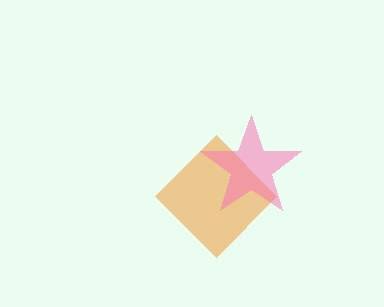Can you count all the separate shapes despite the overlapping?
Yes, there are 2 separate shapes.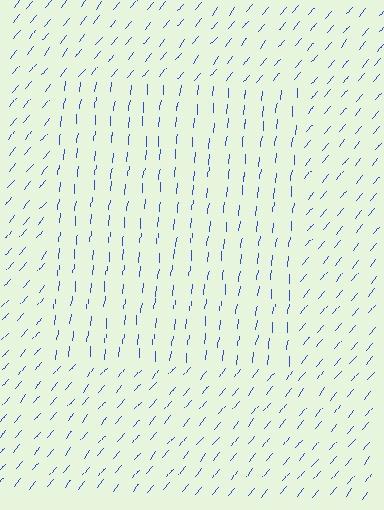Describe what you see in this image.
The image is filled with small blue line segments. A rectangle region in the image has lines oriented differently from the surrounding lines, creating a visible texture boundary.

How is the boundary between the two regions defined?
The boundary is defined purely by a change in line orientation (approximately 34 degrees difference). All lines are the same color and thickness.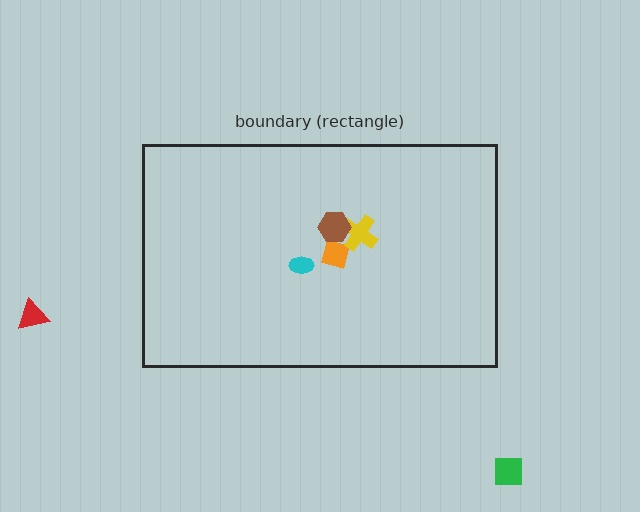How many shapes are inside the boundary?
4 inside, 2 outside.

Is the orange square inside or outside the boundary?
Inside.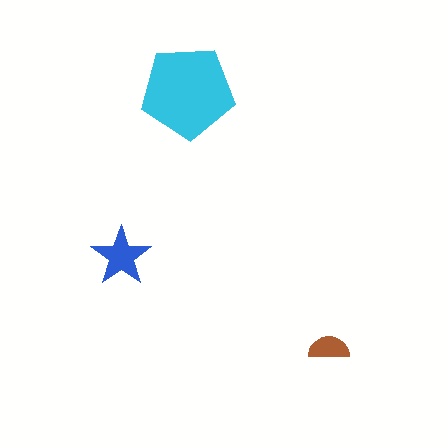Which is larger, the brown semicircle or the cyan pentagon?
The cyan pentagon.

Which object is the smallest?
The brown semicircle.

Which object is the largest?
The cyan pentagon.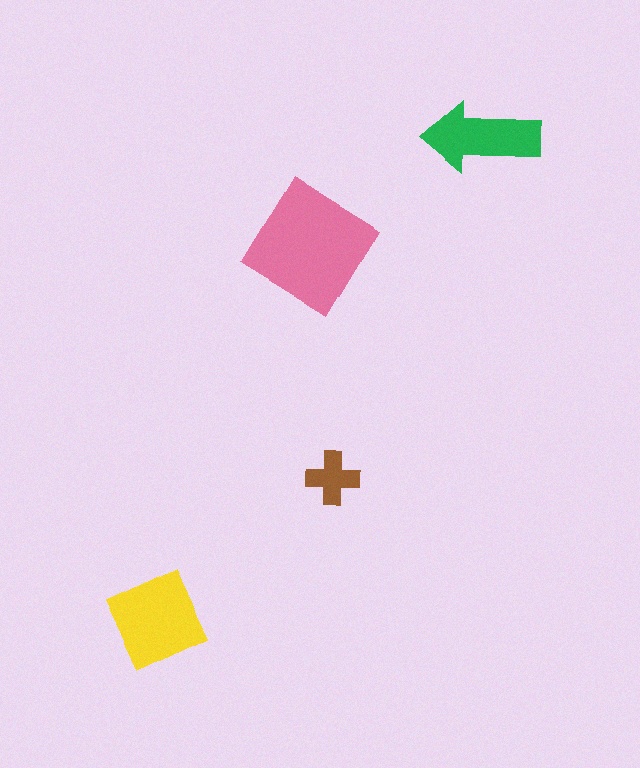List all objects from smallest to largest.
The brown cross, the green arrow, the yellow diamond, the pink diamond.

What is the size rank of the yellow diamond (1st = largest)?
2nd.